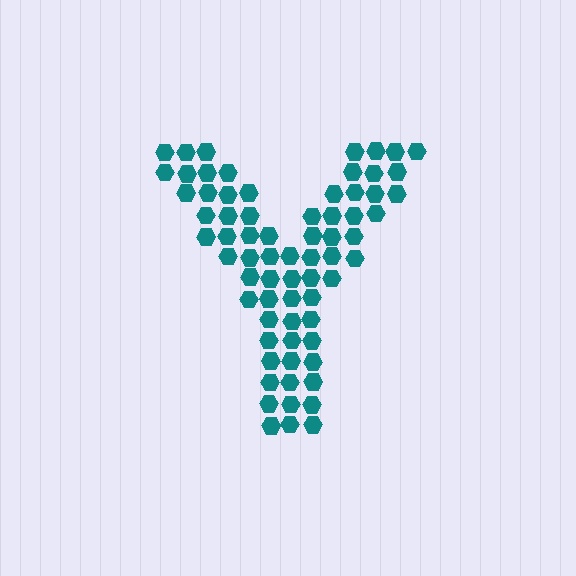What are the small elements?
The small elements are hexagons.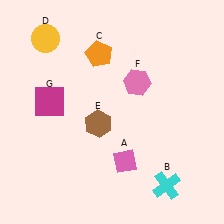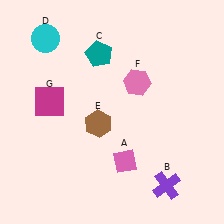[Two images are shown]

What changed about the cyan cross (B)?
In Image 1, B is cyan. In Image 2, it changed to purple.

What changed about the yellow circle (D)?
In Image 1, D is yellow. In Image 2, it changed to cyan.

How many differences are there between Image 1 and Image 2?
There are 3 differences between the two images.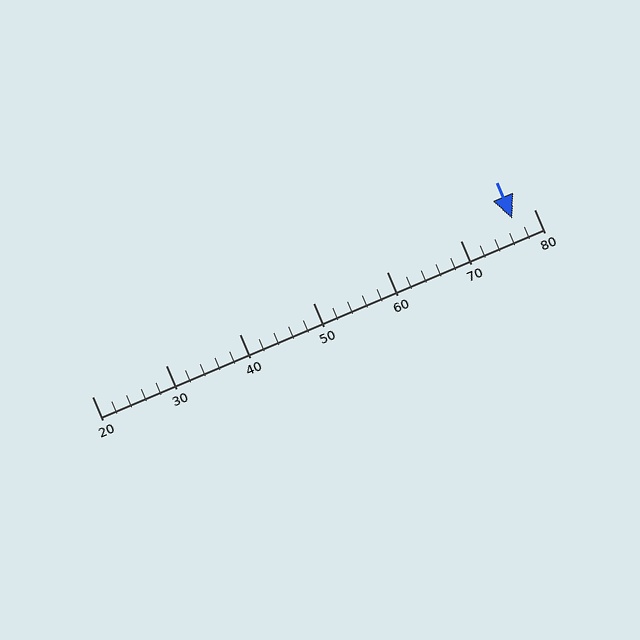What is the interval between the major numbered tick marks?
The major tick marks are spaced 10 units apart.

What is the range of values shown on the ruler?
The ruler shows values from 20 to 80.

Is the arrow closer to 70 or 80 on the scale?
The arrow is closer to 80.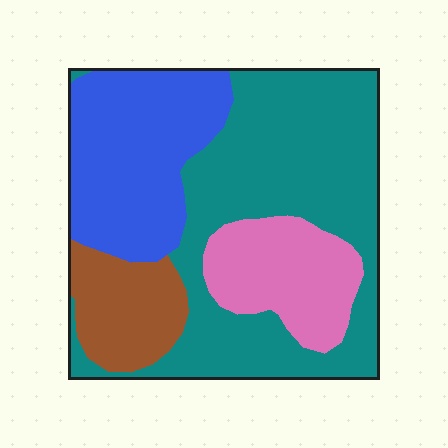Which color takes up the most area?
Teal, at roughly 45%.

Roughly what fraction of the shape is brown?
Brown takes up less than a sixth of the shape.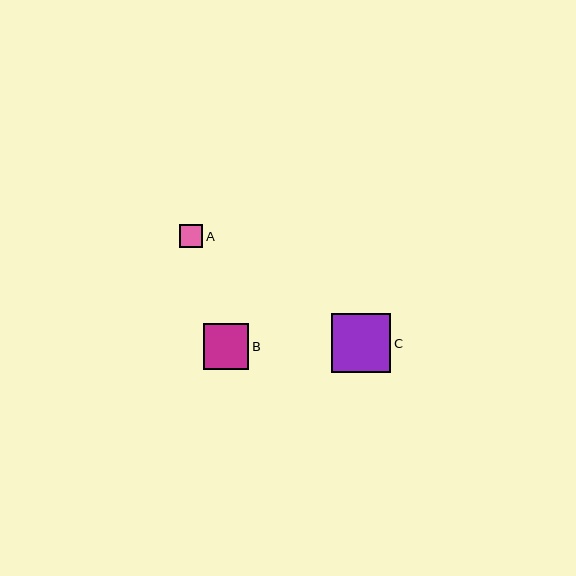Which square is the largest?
Square C is the largest with a size of approximately 59 pixels.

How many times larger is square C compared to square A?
Square C is approximately 2.6 times the size of square A.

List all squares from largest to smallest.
From largest to smallest: C, B, A.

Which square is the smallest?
Square A is the smallest with a size of approximately 23 pixels.